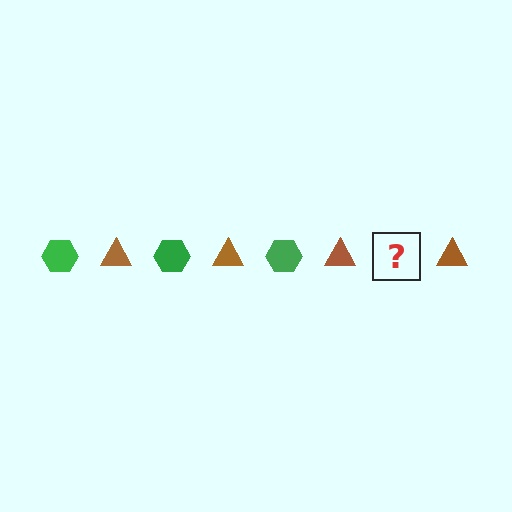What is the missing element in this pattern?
The missing element is a green hexagon.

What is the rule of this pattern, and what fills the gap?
The rule is that the pattern alternates between green hexagon and brown triangle. The gap should be filled with a green hexagon.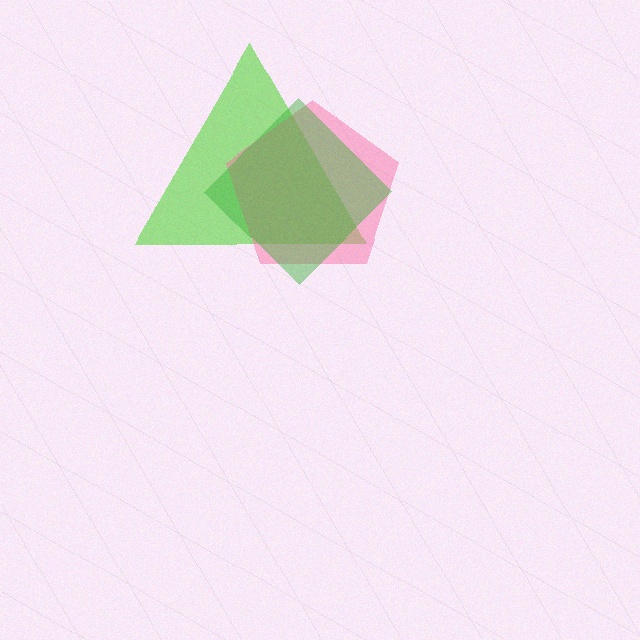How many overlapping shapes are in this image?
There are 3 overlapping shapes in the image.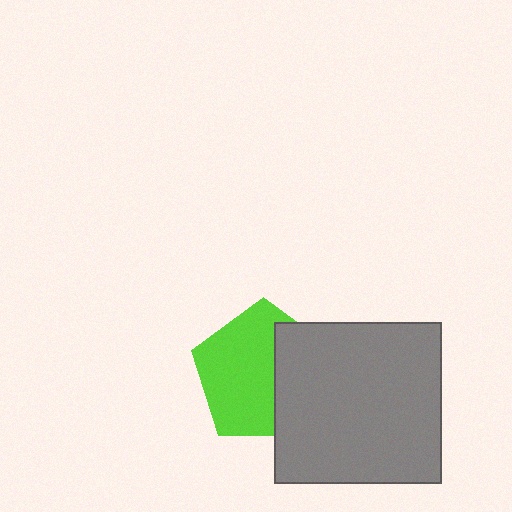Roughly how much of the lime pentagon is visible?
About half of it is visible (roughly 61%).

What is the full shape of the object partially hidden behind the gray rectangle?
The partially hidden object is a lime pentagon.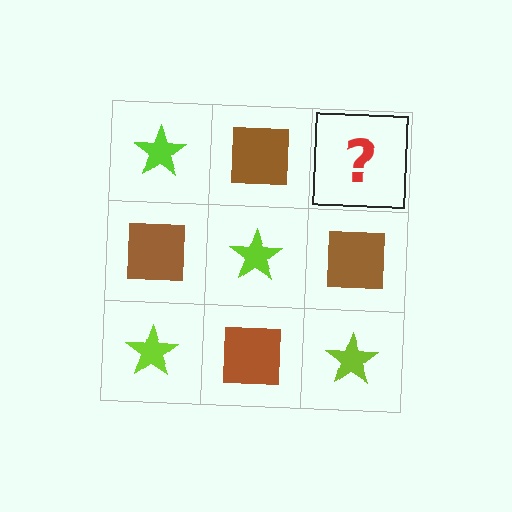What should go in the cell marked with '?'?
The missing cell should contain a lime star.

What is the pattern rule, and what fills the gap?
The rule is that it alternates lime star and brown square in a checkerboard pattern. The gap should be filled with a lime star.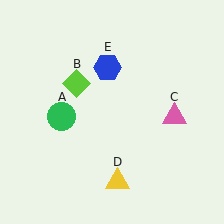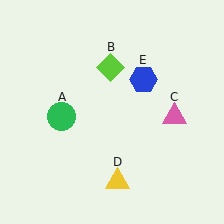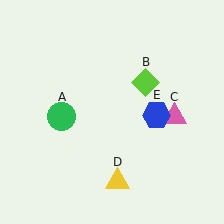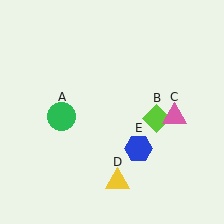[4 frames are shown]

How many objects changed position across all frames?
2 objects changed position: lime diamond (object B), blue hexagon (object E).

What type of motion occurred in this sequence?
The lime diamond (object B), blue hexagon (object E) rotated clockwise around the center of the scene.